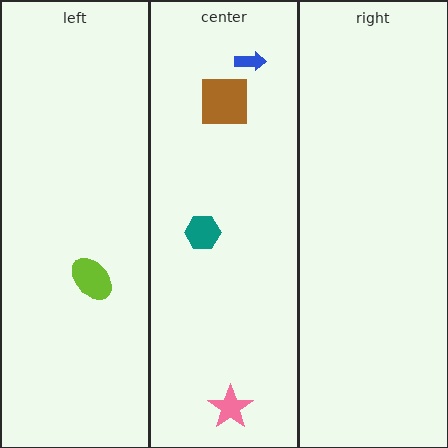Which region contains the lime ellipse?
The left region.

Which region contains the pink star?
The center region.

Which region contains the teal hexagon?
The center region.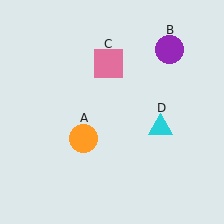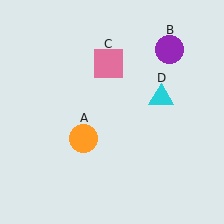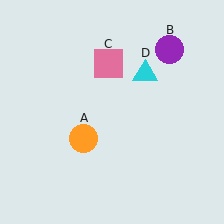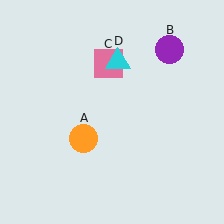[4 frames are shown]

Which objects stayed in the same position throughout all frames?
Orange circle (object A) and purple circle (object B) and pink square (object C) remained stationary.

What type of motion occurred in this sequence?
The cyan triangle (object D) rotated counterclockwise around the center of the scene.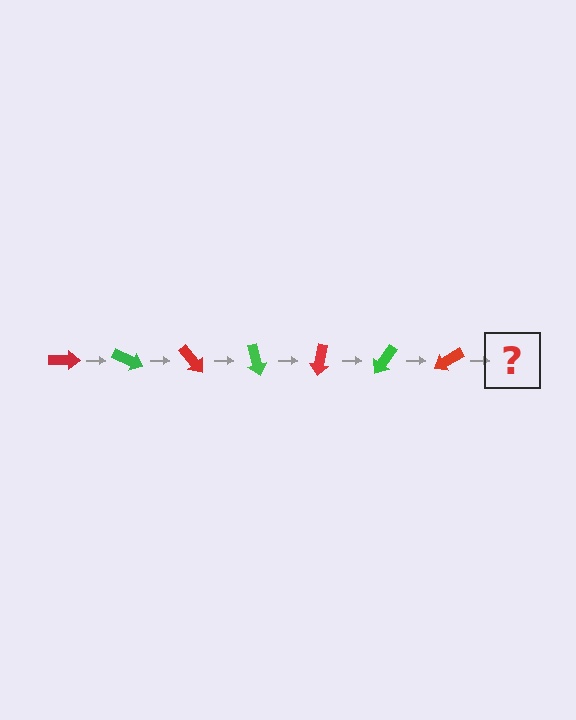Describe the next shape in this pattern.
It should be a green arrow, rotated 175 degrees from the start.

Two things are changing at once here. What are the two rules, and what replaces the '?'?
The two rules are that it rotates 25 degrees each step and the color cycles through red and green. The '?' should be a green arrow, rotated 175 degrees from the start.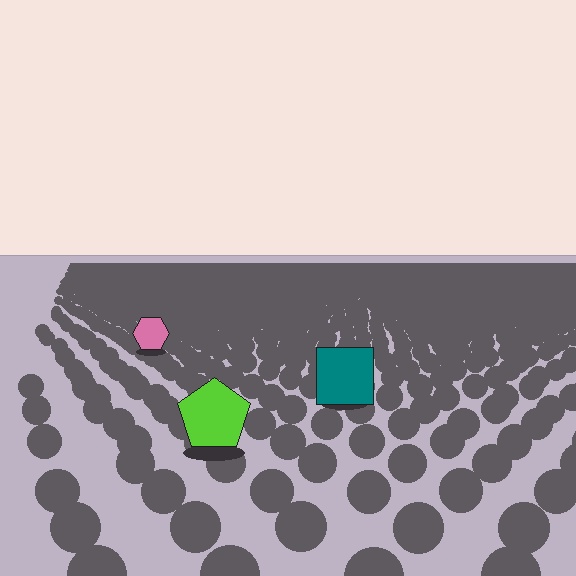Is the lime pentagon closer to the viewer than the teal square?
Yes. The lime pentagon is closer — you can tell from the texture gradient: the ground texture is coarser near it.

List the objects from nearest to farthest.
From nearest to farthest: the lime pentagon, the teal square, the pink hexagon.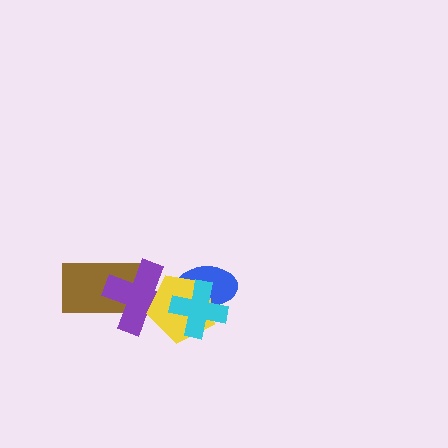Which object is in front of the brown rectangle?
The purple cross is in front of the brown rectangle.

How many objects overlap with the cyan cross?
2 objects overlap with the cyan cross.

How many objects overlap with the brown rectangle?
1 object overlaps with the brown rectangle.